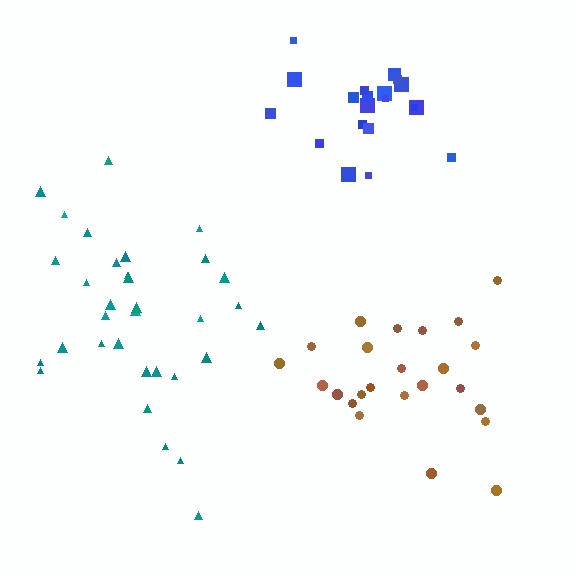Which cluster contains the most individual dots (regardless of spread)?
Teal (33).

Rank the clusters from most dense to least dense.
blue, teal, brown.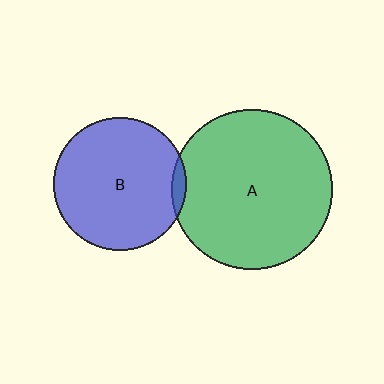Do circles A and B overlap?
Yes.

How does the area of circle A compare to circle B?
Approximately 1.5 times.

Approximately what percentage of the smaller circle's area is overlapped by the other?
Approximately 5%.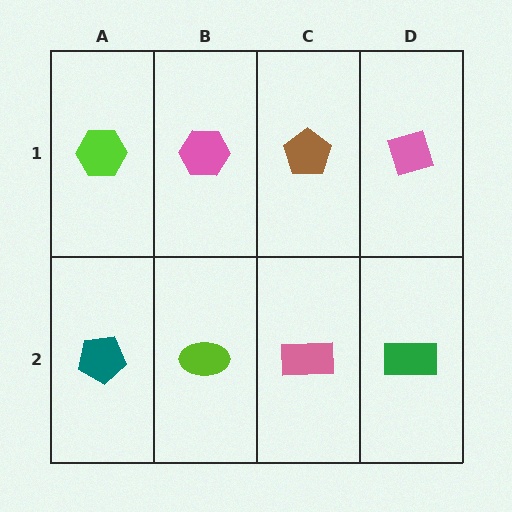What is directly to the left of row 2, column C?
A lime ellipse.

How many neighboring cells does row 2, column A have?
2.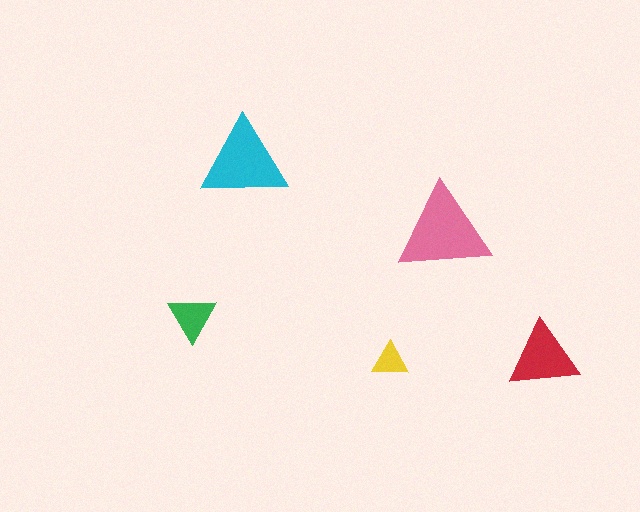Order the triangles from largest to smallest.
the pink one, the cyan one, the red one, the green one, the yellow one.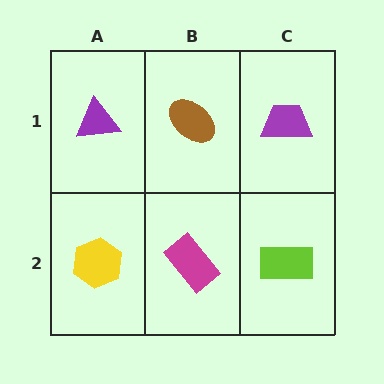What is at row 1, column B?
A brown ellipse.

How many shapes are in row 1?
3 shapes.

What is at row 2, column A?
A yellow hexagon.